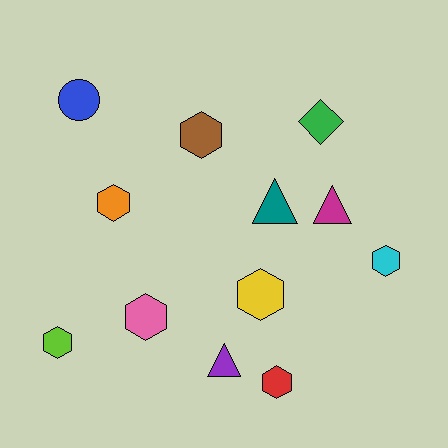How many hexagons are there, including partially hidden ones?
There are 7 hexagons.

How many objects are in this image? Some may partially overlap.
There are 12 objects.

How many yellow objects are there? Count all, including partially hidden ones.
There is 1 yellow object.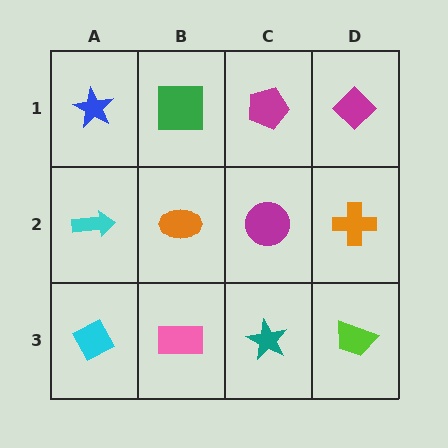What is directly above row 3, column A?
A cyan arrow.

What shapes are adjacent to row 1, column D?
An orange cross (row 2, column D), a magenta pentagon (row 1, column C).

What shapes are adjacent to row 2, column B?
A green square (row 1, column B), a pink rectangle (row 3, column B), a cyan arrow (row 2, column A), a magenta circle (row 2, column C).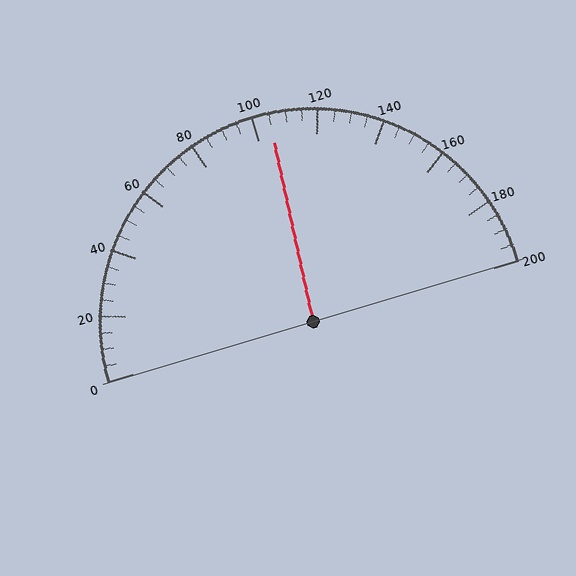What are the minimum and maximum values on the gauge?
The gauge ranges from 0 to 200.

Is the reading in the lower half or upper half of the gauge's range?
The reading is in the upper half of the range (0 to 200).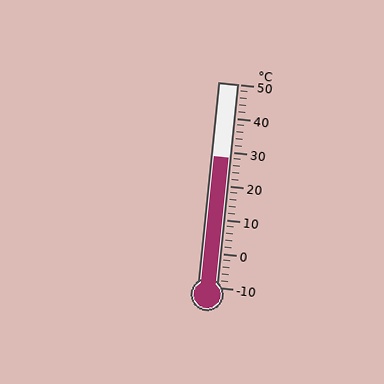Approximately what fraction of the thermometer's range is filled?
The thermometer is filled to approximately 65% of its range.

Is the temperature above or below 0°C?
The temperature is above 0°C.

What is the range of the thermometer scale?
The thermometer scale ranges from -10°C to 50°C.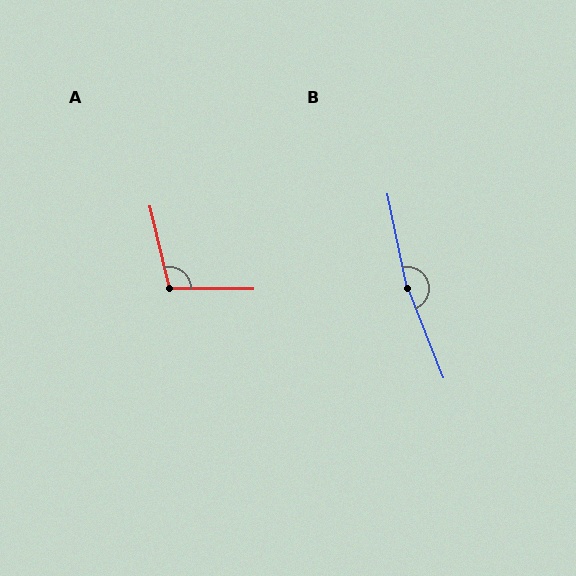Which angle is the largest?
B, at approximately 170 degrees.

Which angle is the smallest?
A, at approximately 104 degrees.